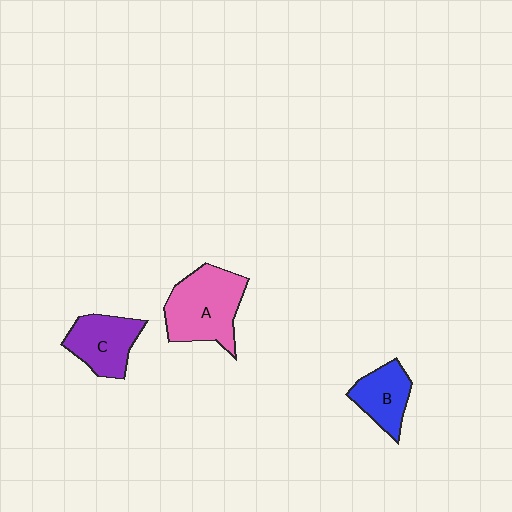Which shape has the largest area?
Shape A (pink).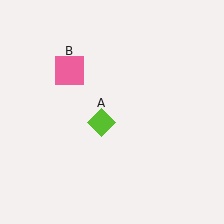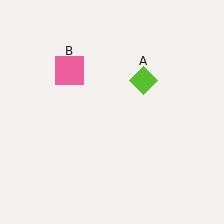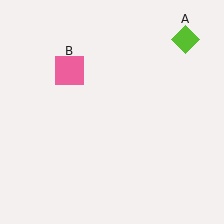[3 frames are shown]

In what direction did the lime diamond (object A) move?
The lime diamond (object A) moved up and to the right.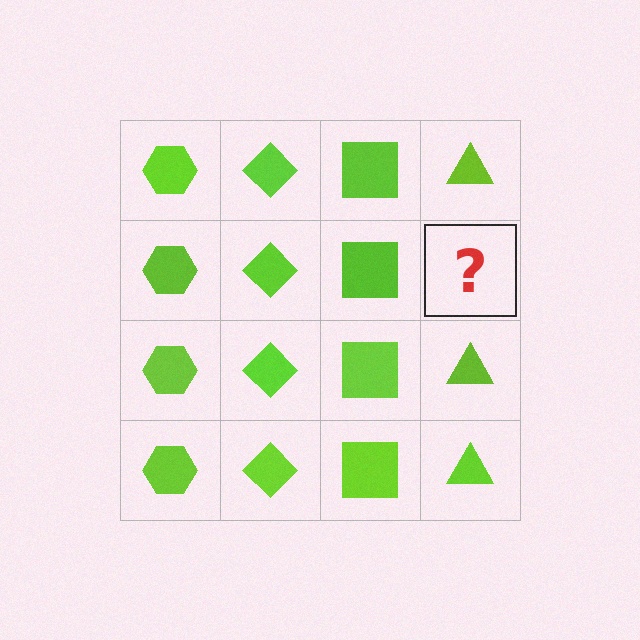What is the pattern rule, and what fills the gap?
The rule is that each column has a consistent shape. The gap should be filled with a lime triangle.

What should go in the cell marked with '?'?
The missing cell should contain a lime triangle.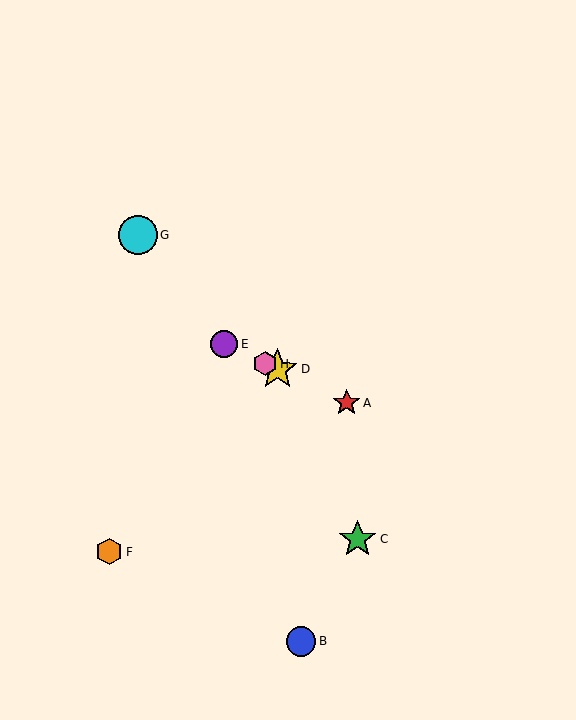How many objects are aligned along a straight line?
4 objects (A, D, E, H) are aligned along a straight line.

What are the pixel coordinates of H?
Object H is at (265, 364).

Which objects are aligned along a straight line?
Objects A, D, E, H are aligned along a straight line.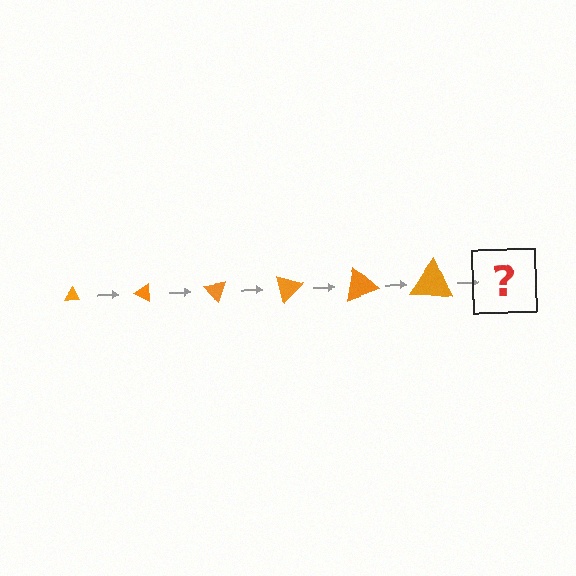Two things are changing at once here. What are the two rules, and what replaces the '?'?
The two rules are that the triangle grows larger each step and it rotates 25 degrees each step. The '?' should be a triangle, larger than the previous one and rotated 150 degrees from the start.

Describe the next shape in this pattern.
It should be a triangle, larger than the previous one and rotated 150 degrees from the start.